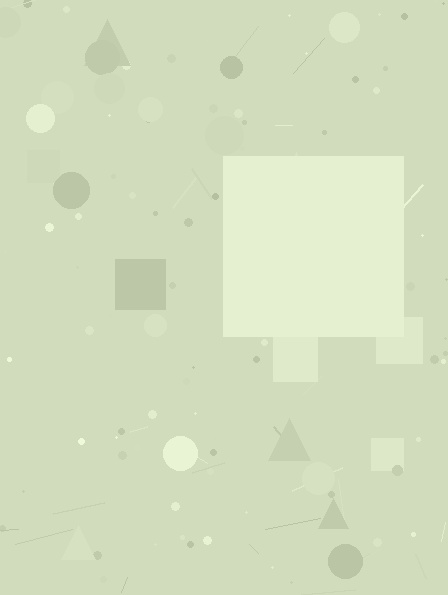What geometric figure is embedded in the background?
A square is embedded in the background.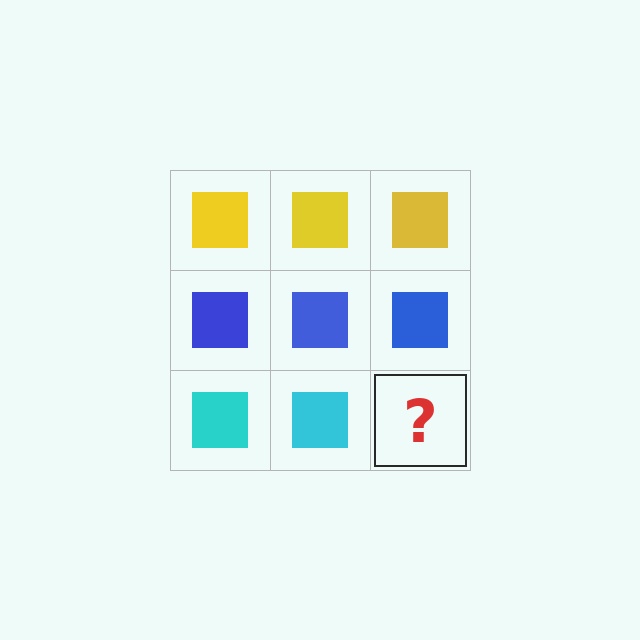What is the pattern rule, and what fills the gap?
The rule is that each row has a consistent color. The gap should be filled with a cyan square.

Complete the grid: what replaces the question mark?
The question mark should be replaced with a cyan square.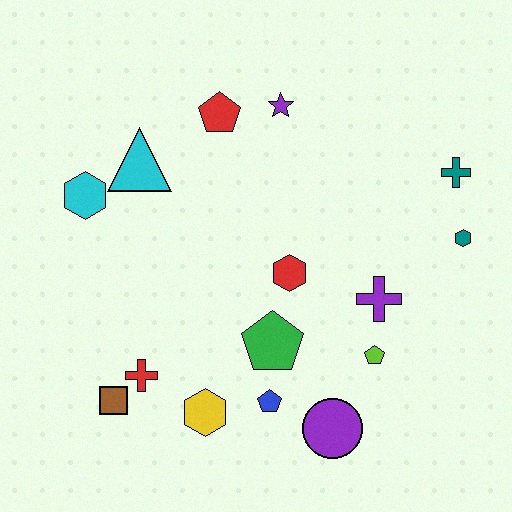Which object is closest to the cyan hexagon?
The cyan triangle is closest to the cyan hexagon.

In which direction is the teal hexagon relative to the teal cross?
The teal hexagon is below the teal cross.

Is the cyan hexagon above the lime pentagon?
Yes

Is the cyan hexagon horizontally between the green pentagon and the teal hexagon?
No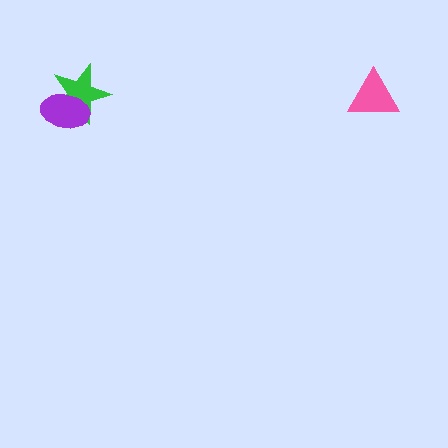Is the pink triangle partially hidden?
No, no other shape covers it.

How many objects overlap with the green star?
1 object overlaps with the green star.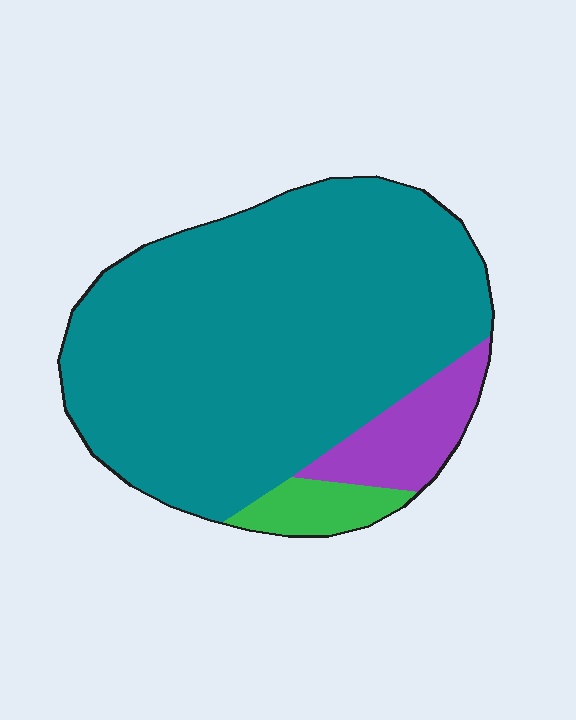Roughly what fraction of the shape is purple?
Purple covers 11% of the shape.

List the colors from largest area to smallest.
From largest to smallest: teal, purple, green.